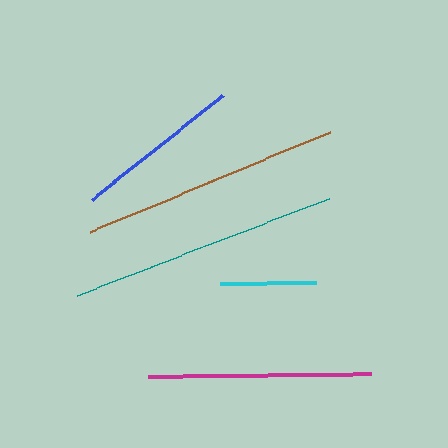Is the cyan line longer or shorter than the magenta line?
The magenta line is longer than the cyan line.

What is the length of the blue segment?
The blue segment is approximately 167 pixels long.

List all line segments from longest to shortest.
From longest to shortest: teal, brown, magenta, blue, cyan.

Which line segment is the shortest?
The cyan line is the shortest at approximately 95 pixels.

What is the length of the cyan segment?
The cyan segment is approximately 95 pixels long.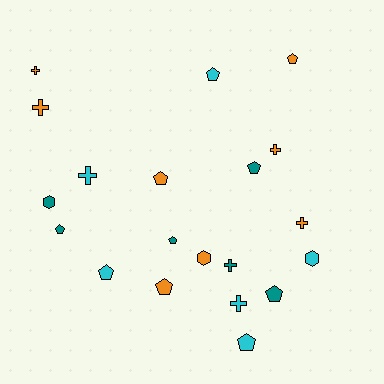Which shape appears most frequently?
Pentagon, with 10 objects.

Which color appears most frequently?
Orange, with 8 objects.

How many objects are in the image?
There are 20 objects.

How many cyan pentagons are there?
There are 3 cyan pentagons.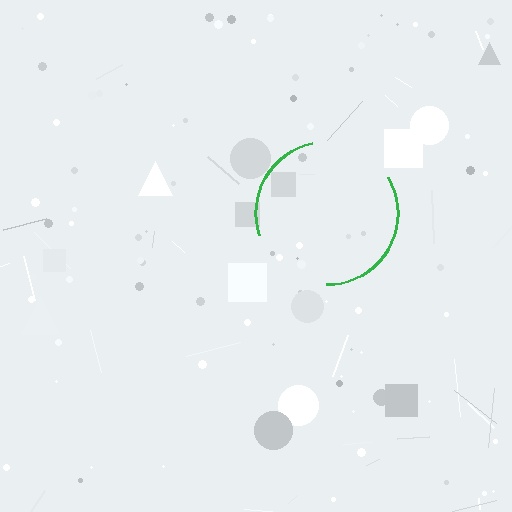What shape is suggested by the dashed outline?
The dashed outline suggests a circle.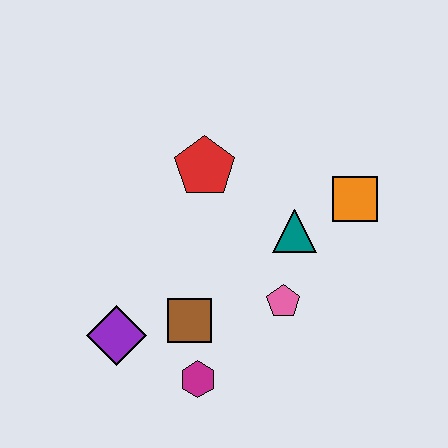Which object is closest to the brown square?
The magenta hexagon is closest to the brown square.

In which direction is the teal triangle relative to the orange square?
The teal triangle is to the left of the orange square.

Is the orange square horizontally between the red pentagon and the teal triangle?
No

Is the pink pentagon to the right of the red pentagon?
Yes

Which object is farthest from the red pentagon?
The magenta hexagon is farthest from the red pentagon.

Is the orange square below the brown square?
No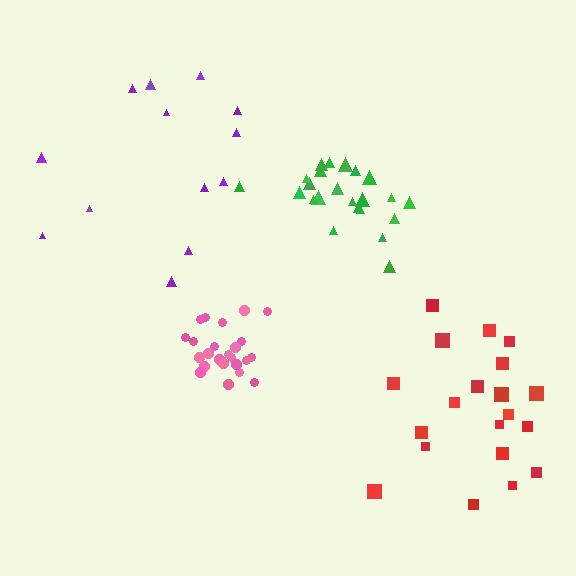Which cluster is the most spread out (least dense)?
Purple.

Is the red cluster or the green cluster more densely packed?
Green.